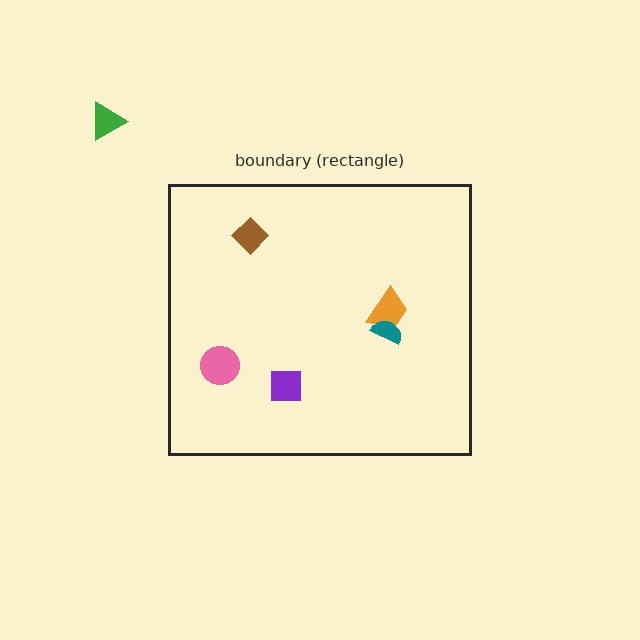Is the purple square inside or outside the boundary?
Inside.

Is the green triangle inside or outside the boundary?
Outside.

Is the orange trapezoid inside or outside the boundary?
Inside.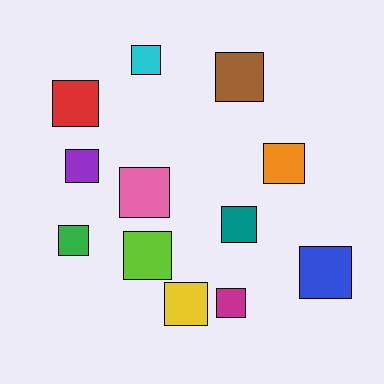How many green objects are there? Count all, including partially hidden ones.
There is 1 green object.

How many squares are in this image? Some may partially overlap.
There are 12 squares.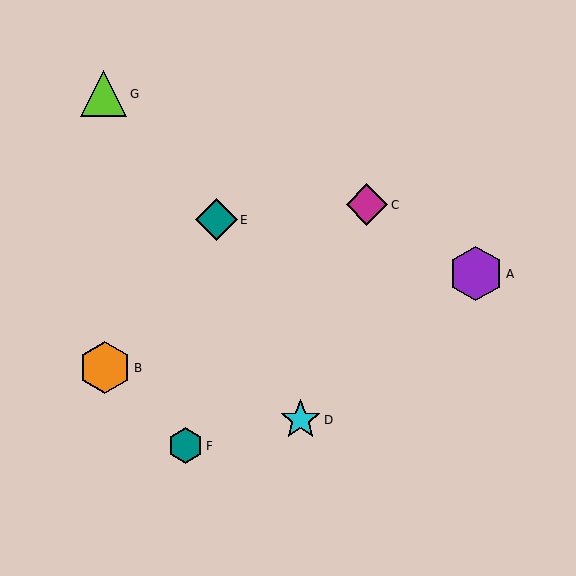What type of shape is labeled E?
Shape E is a teal diamond.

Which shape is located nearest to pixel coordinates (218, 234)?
The teal diamond (labeled E) at (216, 220) is nearest to that location.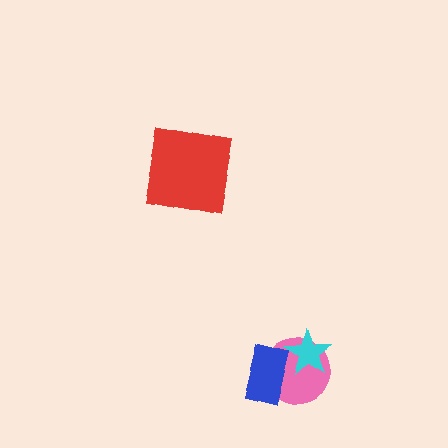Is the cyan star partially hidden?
Yes, it is partially covered by another shape.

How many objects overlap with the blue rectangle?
2 objects overlap with the blue rectangle.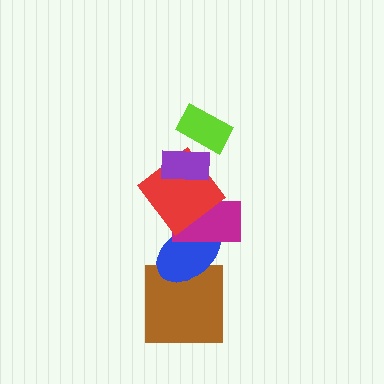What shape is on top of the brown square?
The blue ellipse is on top of the brown square.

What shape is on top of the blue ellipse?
The magenta rectangle is on top of the blue ellipse.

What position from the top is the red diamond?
The red diamond is 3rd from the top.